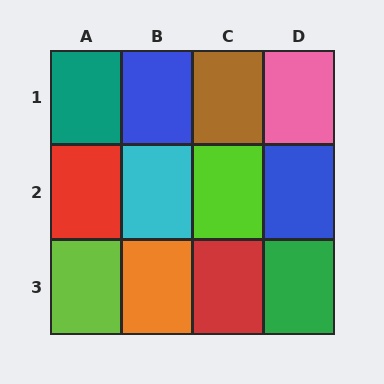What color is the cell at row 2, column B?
Cyan.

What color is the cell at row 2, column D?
Blue.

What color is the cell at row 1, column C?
Brown.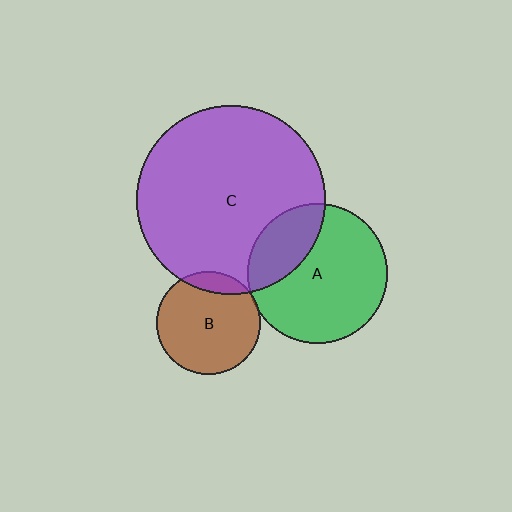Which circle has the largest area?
Circle C (purple).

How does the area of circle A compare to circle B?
Approximately 1.8 times.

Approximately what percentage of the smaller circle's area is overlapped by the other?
Approximately 10%.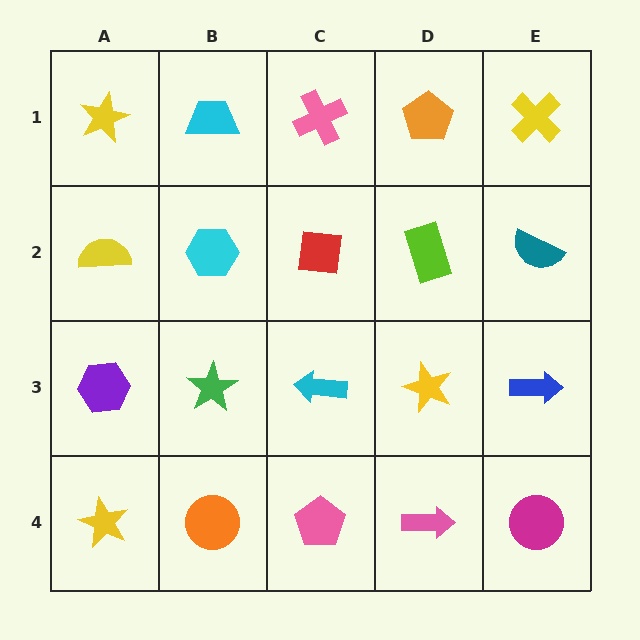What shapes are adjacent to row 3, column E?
A teal semicircle (row 2, column E), a magenta circle (row 4, column E), a yellow star (row 3, column D).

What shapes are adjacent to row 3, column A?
A yellow semicircle (row 2, column A), a yellow star (row 4, column A), a green star (row 3, column B).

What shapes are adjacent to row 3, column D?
A lime rectangle (row 2, column D), a pink arrow (row 4, column D), a cyan arrow (row 3, column C), a blue arrow (row 3, column E).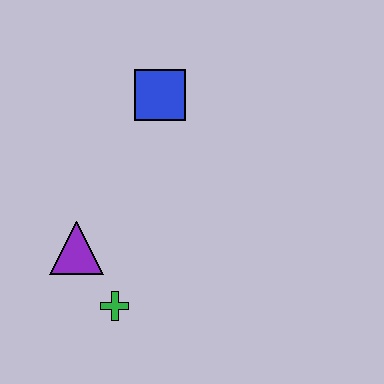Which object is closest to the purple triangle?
The green cross is closest to the purple triangle.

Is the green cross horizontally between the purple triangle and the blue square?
Yes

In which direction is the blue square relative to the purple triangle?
The blue square is above the purple triangle.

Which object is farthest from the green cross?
The blue square is farthest from the green cross.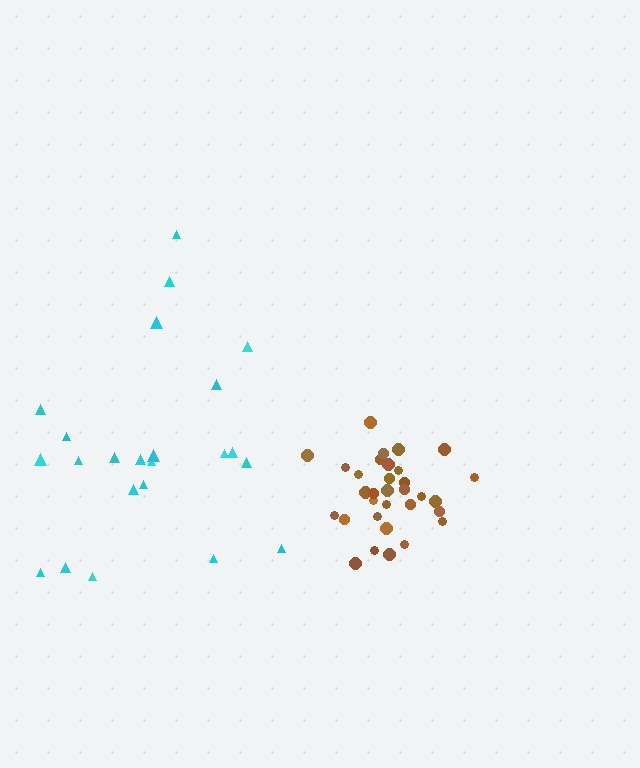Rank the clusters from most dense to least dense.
brown, cyan.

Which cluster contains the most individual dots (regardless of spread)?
Brown (32).